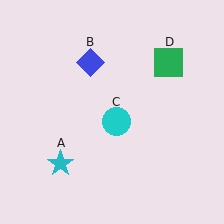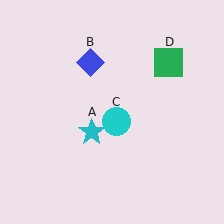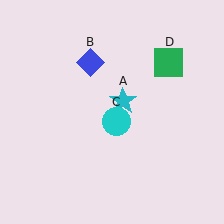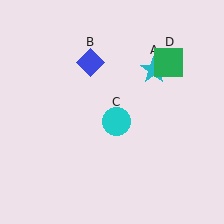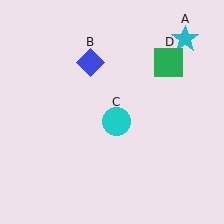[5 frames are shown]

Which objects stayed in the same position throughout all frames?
Blue diamond (object B) and cyan circle (object C) and green square (object D) remained stationary.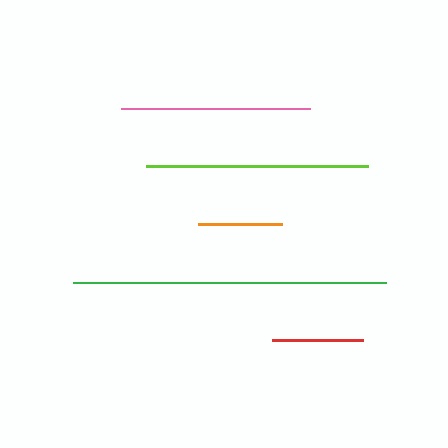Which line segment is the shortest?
The orange line is the shortest at approximately 84 pixels.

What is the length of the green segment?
The green segment is approximately 313 pixels long.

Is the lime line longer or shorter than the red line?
The lime line is longer than the red line.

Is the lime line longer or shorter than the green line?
The green line is longer than the lime line.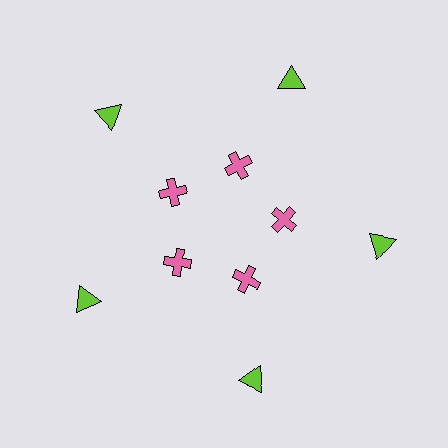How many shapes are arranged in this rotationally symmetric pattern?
There are 10 shapes, arranged in 5 groups of 2.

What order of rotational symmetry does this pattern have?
This pattern has 5-fold rotational symmetry.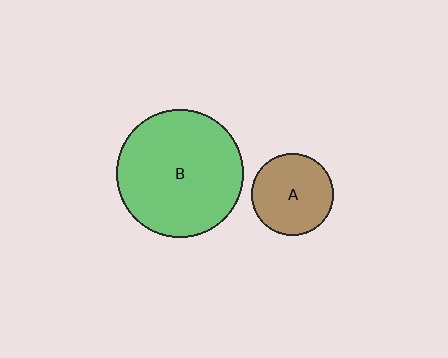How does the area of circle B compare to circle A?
Approximately 2.4 times.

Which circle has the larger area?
Circle B (green).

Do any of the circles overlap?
No, none of the circles overlap.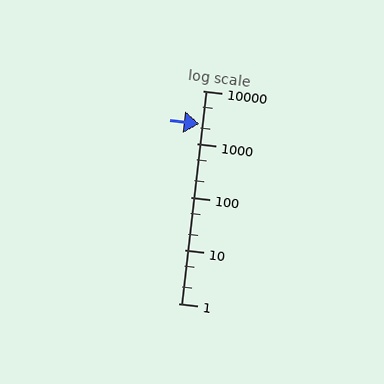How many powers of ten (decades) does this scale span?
The scale spans 4 decades, from 1 to 10000.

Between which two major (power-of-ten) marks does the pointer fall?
The pointer is between 1000 and 10000.